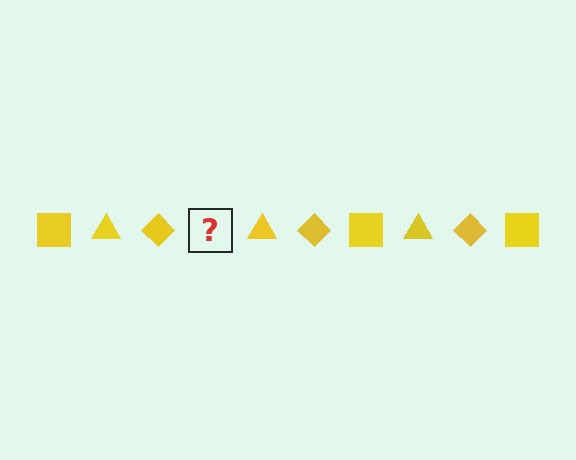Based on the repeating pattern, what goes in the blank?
The blank should be a yellow square.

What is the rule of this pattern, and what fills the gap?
The rule is that the pattern cycles through square, triangle, diamond shapes in yellow. The gap should be filled with a yellow square.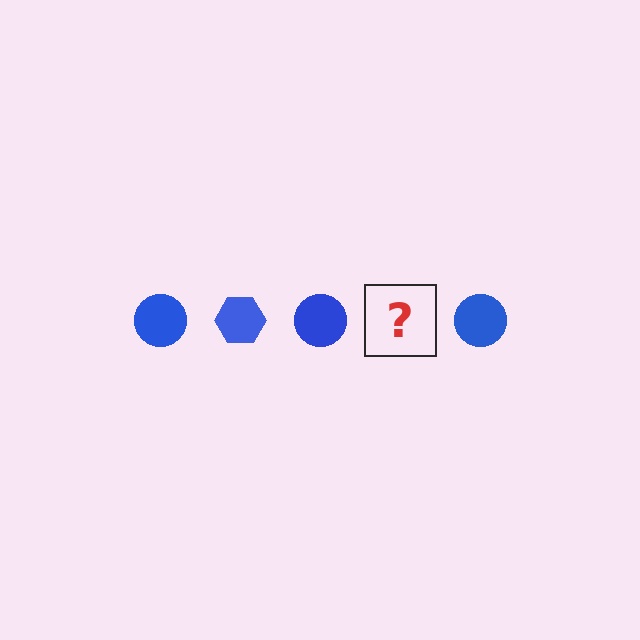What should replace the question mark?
The question mark should be replaced with a blue hexagon.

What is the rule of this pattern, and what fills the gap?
The rule is that the pattern cycles through circle, hexagon shapes in blue. The gap should be filled with a blue hexagon.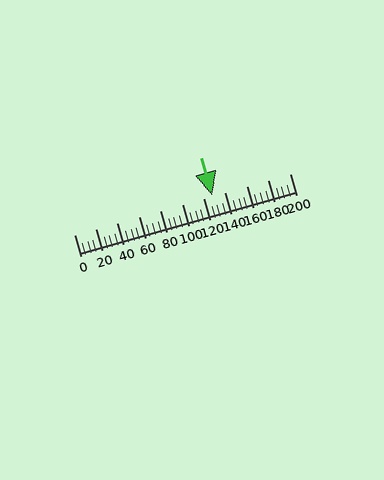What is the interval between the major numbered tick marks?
The major tick marks are spaced 20 units apart.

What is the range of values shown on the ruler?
The ruler shows values from 0 to 200.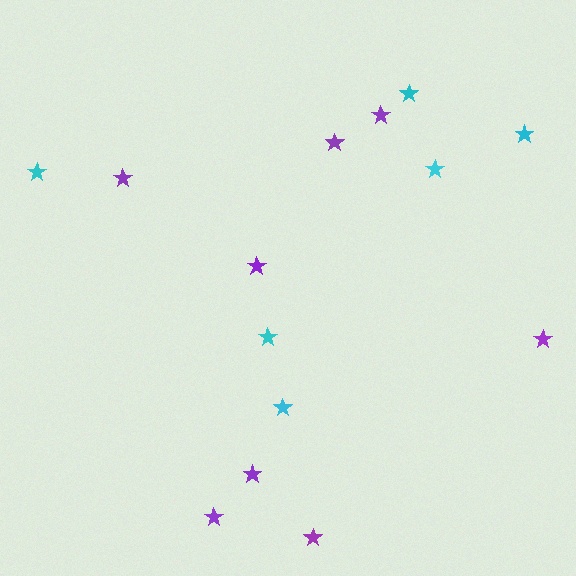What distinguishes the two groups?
There are 2 groups: one group of purple stars (8) and one group of cyan stars (6).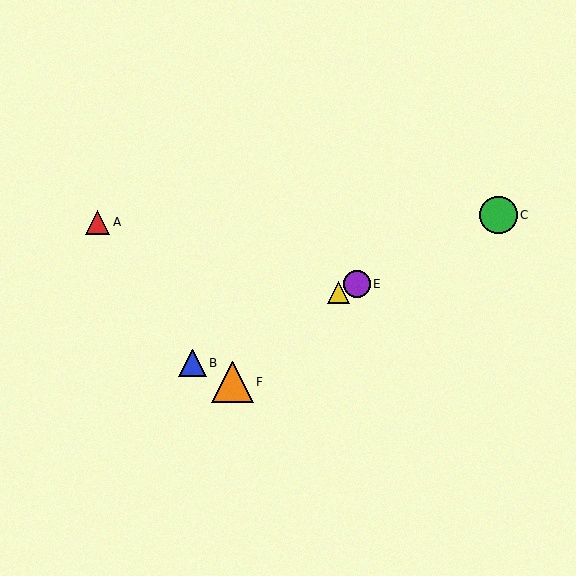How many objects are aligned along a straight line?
4 objects (B, C, D, E) are aligned along a straight line.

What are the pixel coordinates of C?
Object C is at (498, 215).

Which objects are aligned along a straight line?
Objects B, C, D, E are aligned along a straight line.